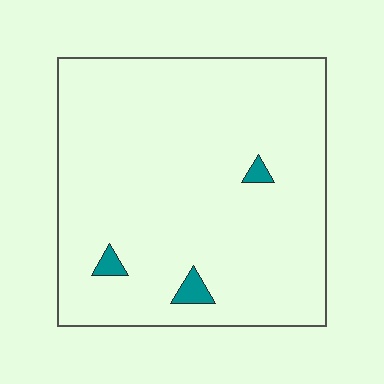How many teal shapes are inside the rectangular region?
3.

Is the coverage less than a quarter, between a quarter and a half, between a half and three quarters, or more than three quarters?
Less than a quarter.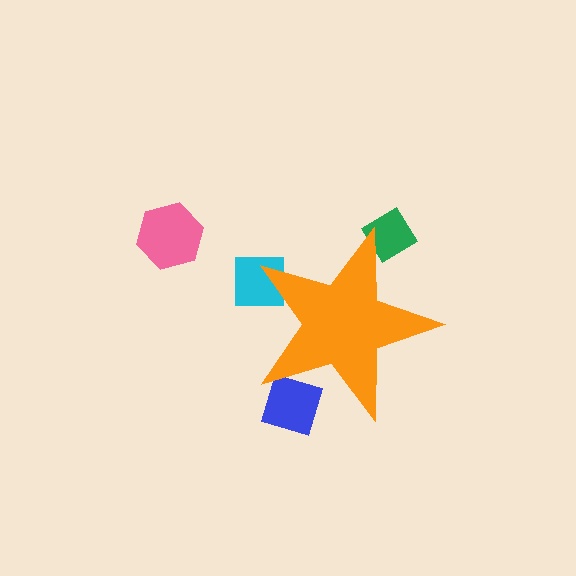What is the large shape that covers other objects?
An orange star.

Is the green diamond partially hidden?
Yes, the green diamond is partially hidden behind the orange star.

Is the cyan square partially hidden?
Yes, the cyan square is partially hidden behind the orange star.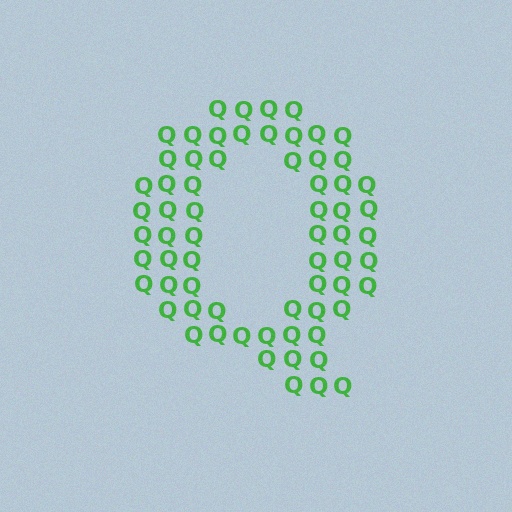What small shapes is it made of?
It is made of small letter Q's.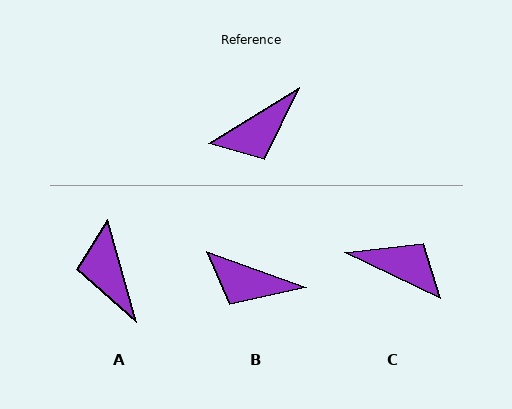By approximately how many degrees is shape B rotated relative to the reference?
Approximately 51 degrees clockwise.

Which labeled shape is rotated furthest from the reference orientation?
C, about 123 degrees away.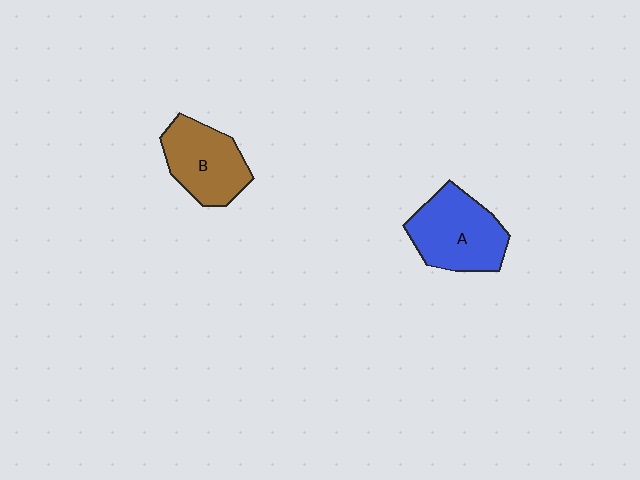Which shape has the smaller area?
Shape B (brown).